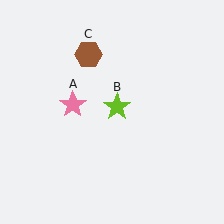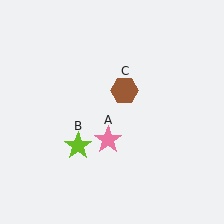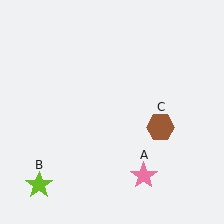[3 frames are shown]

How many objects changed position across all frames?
3 objects changed position: pink star (object A), lime star (object B), brown hexagon (object C).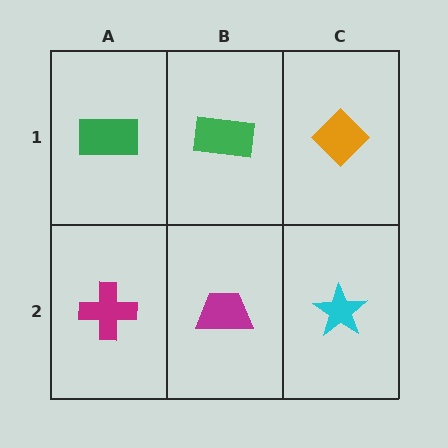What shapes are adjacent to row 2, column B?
A green rectangle (row 1, column B), a magenta cross (row 2, column A), a cyan star (row 2, column C).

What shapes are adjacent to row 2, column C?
An orange diamond (row 1, column C), a magenta trapezoid (row 2, column B).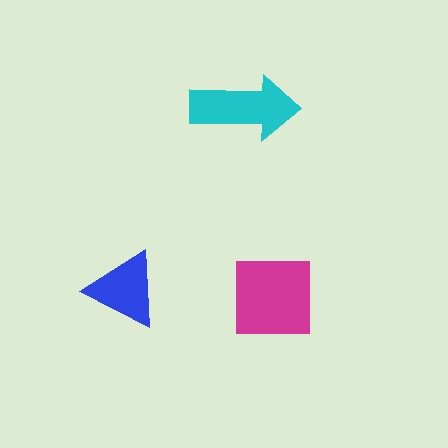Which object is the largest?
The magenta square.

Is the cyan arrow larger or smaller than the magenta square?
Smaller.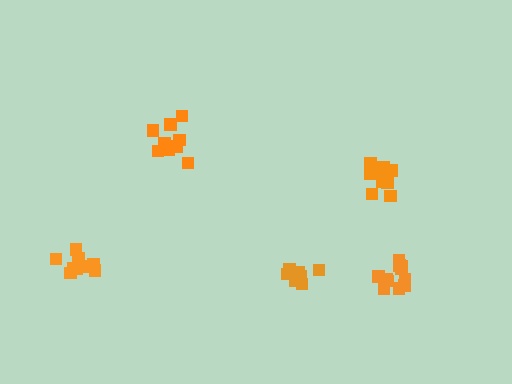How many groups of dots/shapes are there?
There are 5 groups.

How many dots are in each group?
Group 1: 10 dots, Group 2: 10 dots, Group 3: 10 dots, Group 4: 11 dots, Group 5: 8 dots (49 total).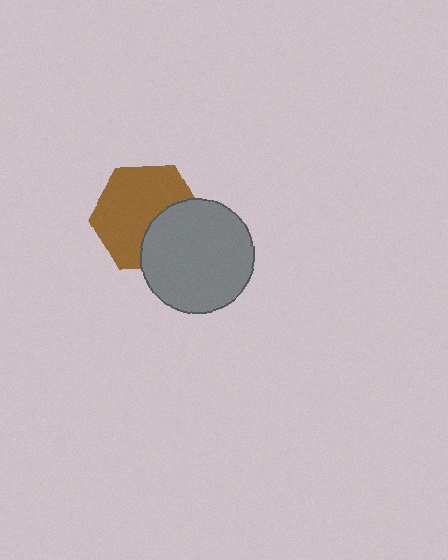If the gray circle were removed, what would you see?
You would see the complete brown hexagon.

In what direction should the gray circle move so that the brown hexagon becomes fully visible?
The gray circle should move toward the lower-right. That is the shortest direction to clear the overlap and leave the brown hexagon fully visible.